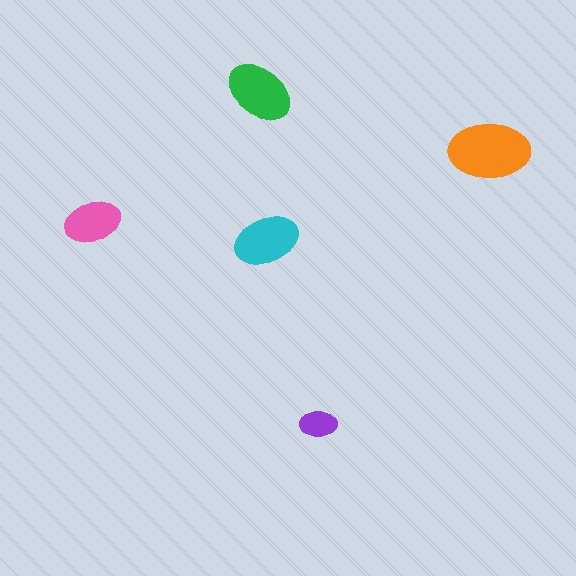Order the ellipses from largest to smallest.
the orange one, the green one, the cyan one, the pink one, the purple one.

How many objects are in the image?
There are 5 objects in the image.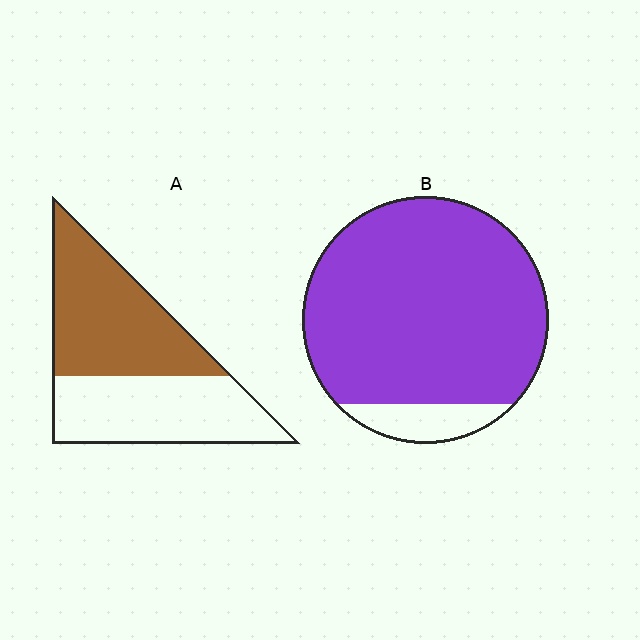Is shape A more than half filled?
Roughly half.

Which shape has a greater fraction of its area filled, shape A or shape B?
Shape B.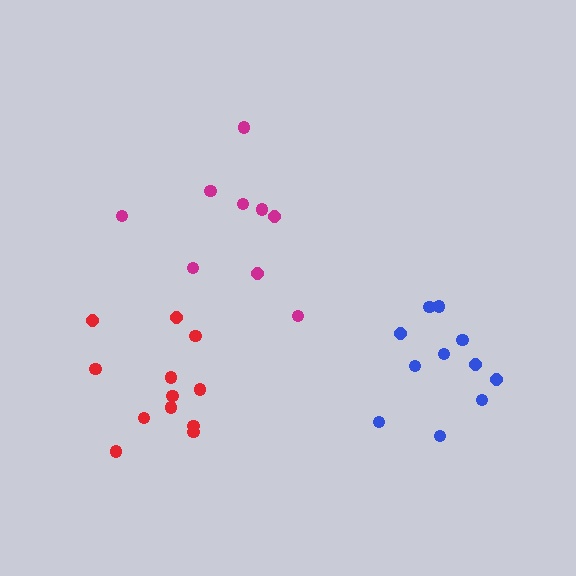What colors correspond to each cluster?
The clusters are colored: blue, red, magenta.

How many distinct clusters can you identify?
There are 3 distinct clusters.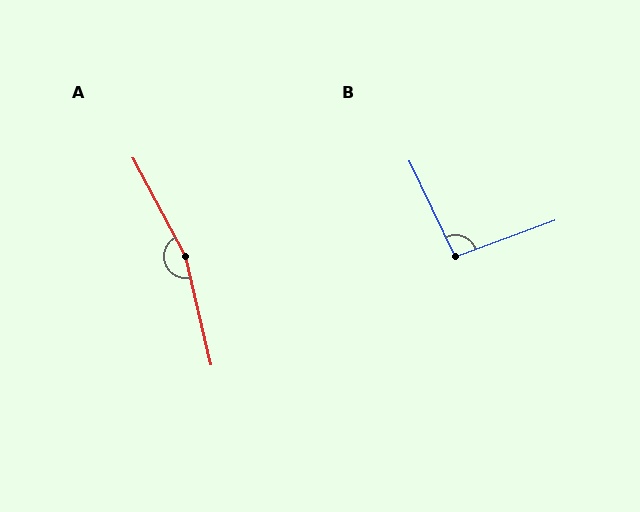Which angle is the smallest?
B, at approximately 95 degrees.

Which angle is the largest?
A, at approximately 165 degrees.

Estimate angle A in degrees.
Approximately 165 degrees.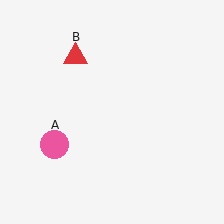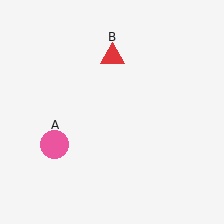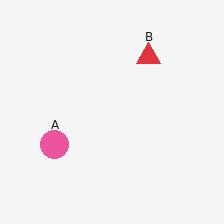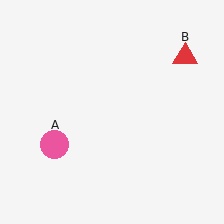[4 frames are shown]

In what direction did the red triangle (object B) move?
The red triangle (object B) moved right.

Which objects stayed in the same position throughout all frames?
Pink circle (object A) remained stationary.